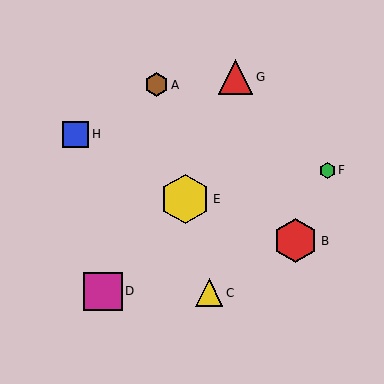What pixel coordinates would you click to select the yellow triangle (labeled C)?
Click at (209, 293) to select the yellow triangle C.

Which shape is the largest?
The yellow hexagon (labeled E) is the largest.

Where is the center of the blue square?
The center of the blue square is at (76, 134).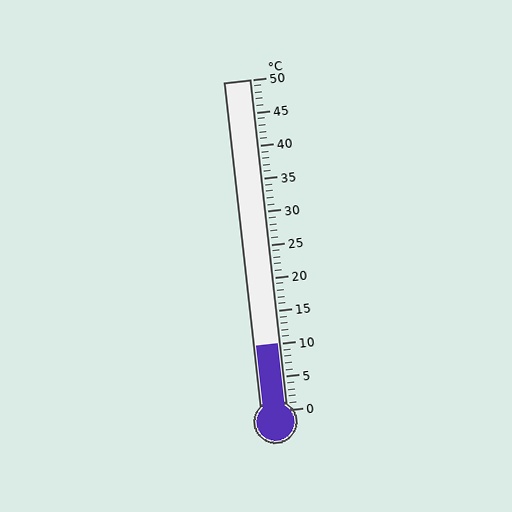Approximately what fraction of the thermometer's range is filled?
The thermometer is filled to approximately 20% of its range.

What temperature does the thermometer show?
The thermometer shows approximately 10°C.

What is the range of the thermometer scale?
The thermometer scale ranges from 0°C to 50°C.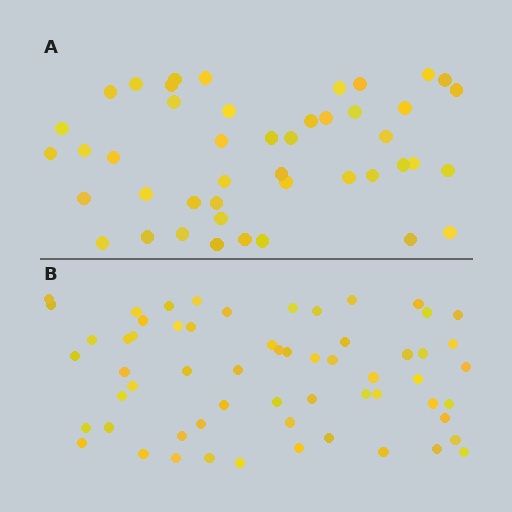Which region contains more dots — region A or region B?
Region B (the bottom region) has more dots.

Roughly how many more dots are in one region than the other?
Region B has approximately 15 more dots than region A.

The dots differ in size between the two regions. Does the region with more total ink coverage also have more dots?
No. Region A has more total ink coverage because its dots are larger, but region B actually contains more individual dots. Total area can be misleading — the number of items is what matters here.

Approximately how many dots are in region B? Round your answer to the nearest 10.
About 60 dots.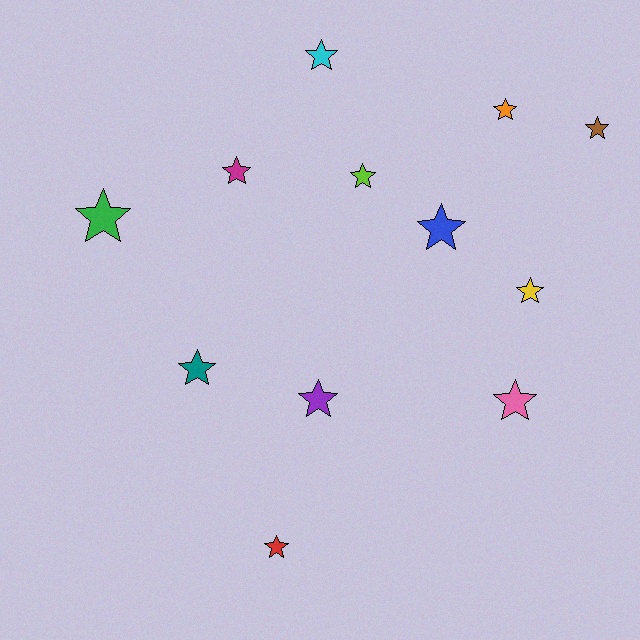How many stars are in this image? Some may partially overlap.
There are 12 stars.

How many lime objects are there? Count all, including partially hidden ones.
There is 1 lime object.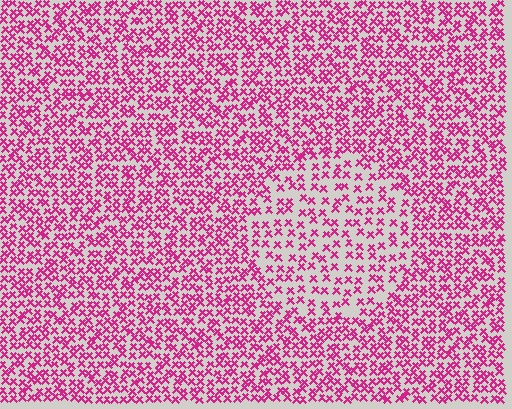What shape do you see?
I see a circle.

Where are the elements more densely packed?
The elements are more densely packed outside the circle boundary.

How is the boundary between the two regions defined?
The boundary is defined by a change in element density (approximately 1.8x ratio). All elements are the same color, size, and shape.